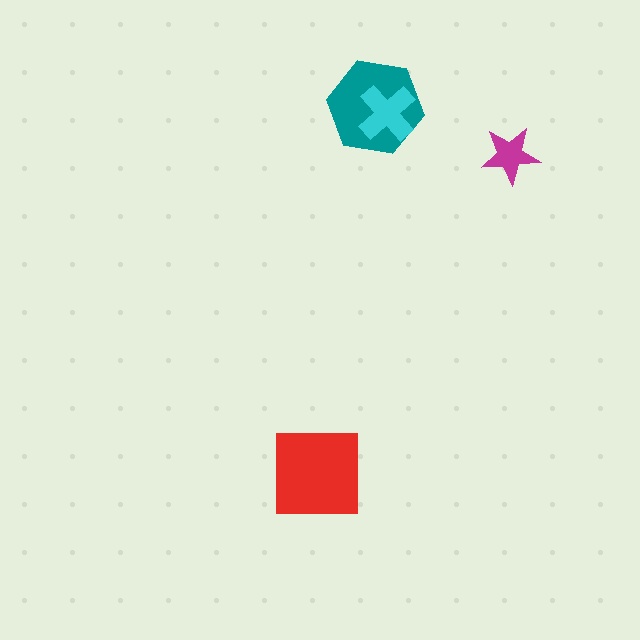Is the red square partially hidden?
No, no other shape covers it.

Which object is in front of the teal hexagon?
The cyan cross is in front of the teal hexagon.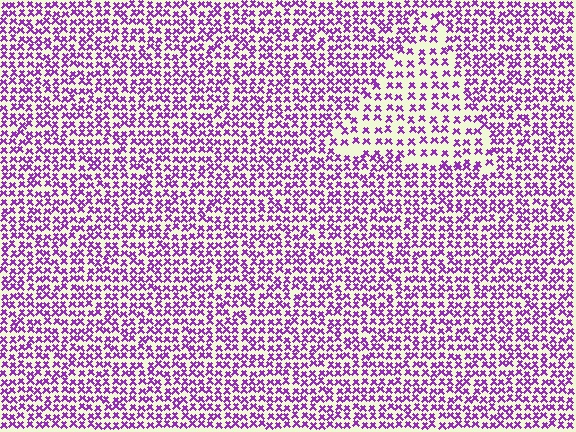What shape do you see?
I see a triangle.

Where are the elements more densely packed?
The elements are more densely packed outside the triangle boundary.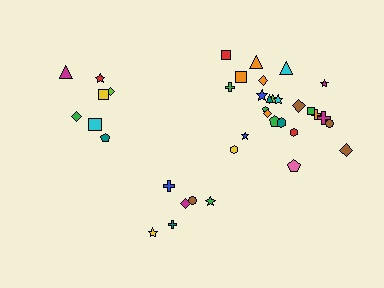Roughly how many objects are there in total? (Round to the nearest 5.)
Roughly 40 objects in total.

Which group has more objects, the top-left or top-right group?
The top-right group.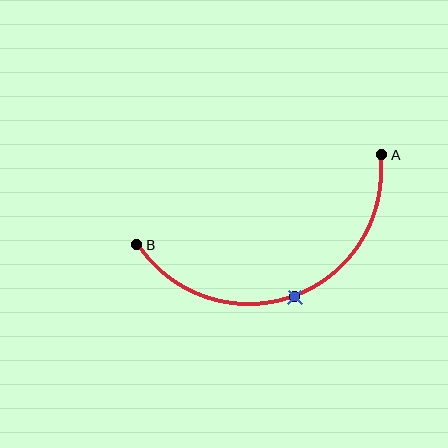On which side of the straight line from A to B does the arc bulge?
The arc bulges below the straight line connecting A and B.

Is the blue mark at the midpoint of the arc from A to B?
Yes. The blue mark lies on the arc at equal arc-length from both A and B — it is the arc midpoint.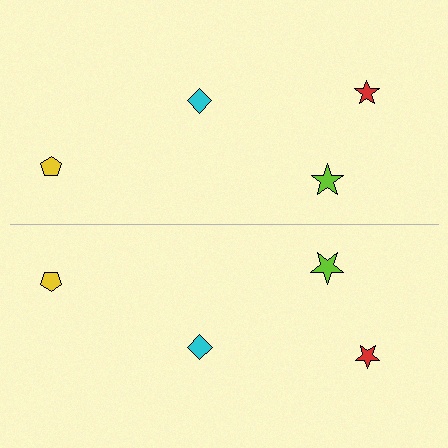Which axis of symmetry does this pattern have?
The pattern has a horizontal axis of symmetry running through the center of the image.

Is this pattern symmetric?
Yes, this pattern has bilateral (reflection) symmetry.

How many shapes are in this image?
There are 8 shapes in this image.